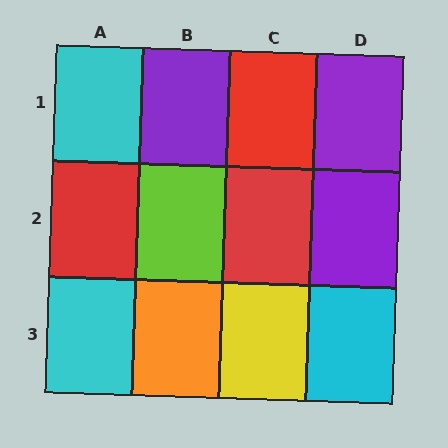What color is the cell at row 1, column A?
Cyan.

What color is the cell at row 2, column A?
Red.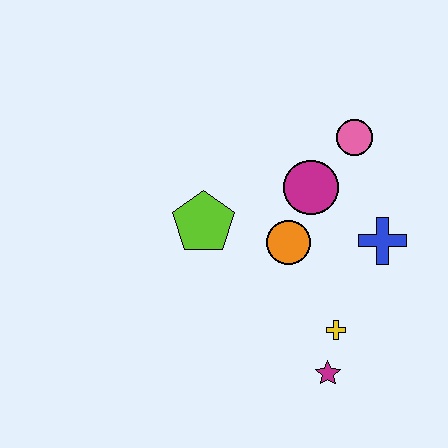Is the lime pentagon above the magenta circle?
No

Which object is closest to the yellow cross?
The magenta star is closest to the yellow cross.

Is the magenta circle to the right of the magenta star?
No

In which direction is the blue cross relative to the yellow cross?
The blue cross is above the yellow cross.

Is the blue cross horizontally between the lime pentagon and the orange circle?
No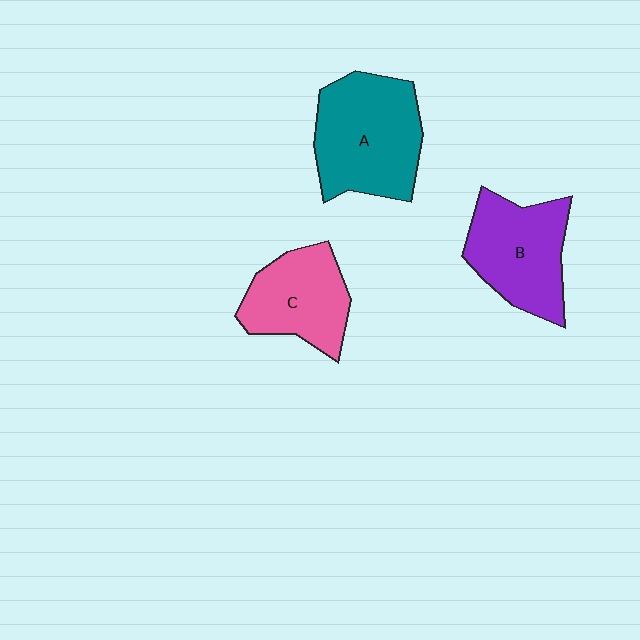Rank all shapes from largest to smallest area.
From largest to smallest: A (teal), B (purple), C (pink).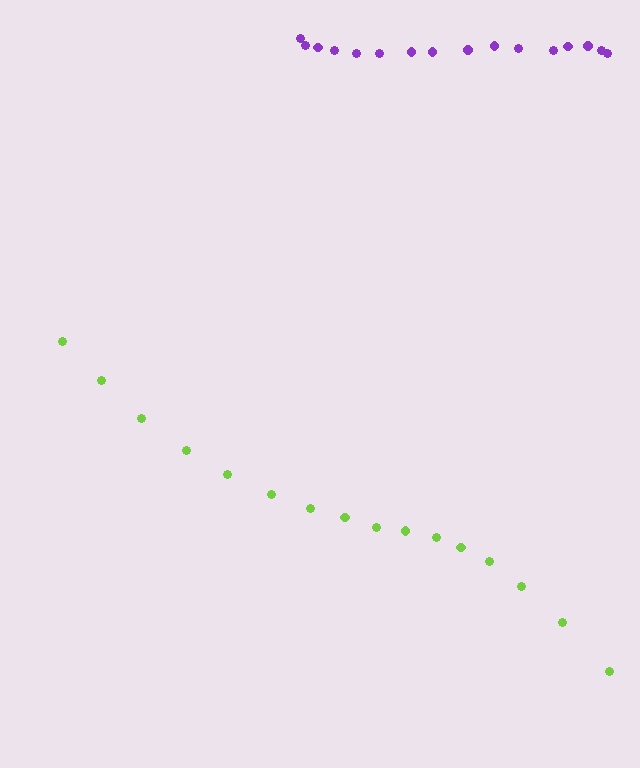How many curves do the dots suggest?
There are 2 distinct paths.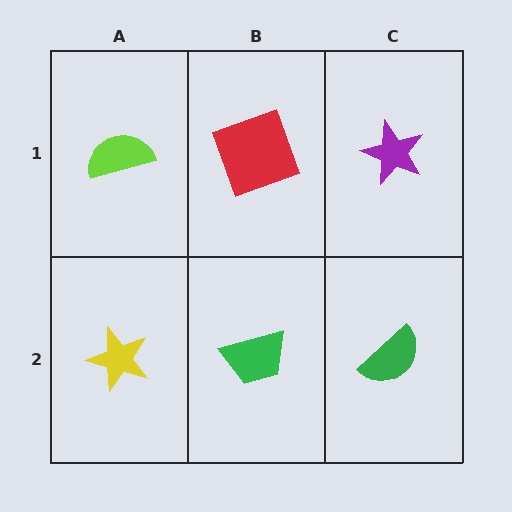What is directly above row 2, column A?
A lime semicircle.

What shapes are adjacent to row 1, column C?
A green semicircle (row 2, column C), a red square (row 1, column B).